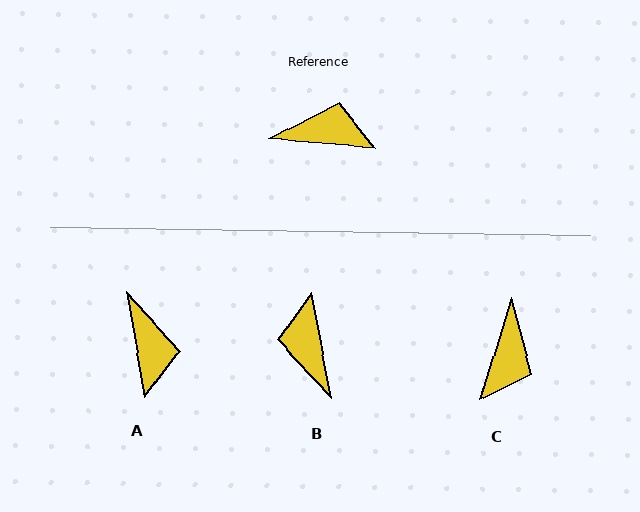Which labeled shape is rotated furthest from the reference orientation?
B, about 106 degrees away.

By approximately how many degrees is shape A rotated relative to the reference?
Approximately 76 degrees clockwise.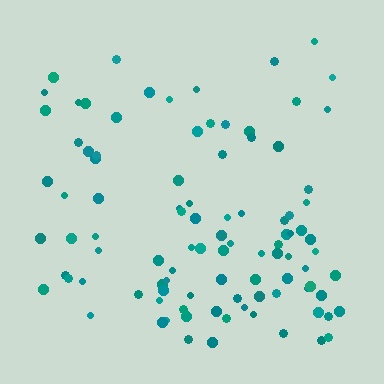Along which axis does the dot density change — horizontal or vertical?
Vertical.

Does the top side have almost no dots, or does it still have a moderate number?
Still a moderate number, just noticeably fewer than the bottom.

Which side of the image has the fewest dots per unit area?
The top.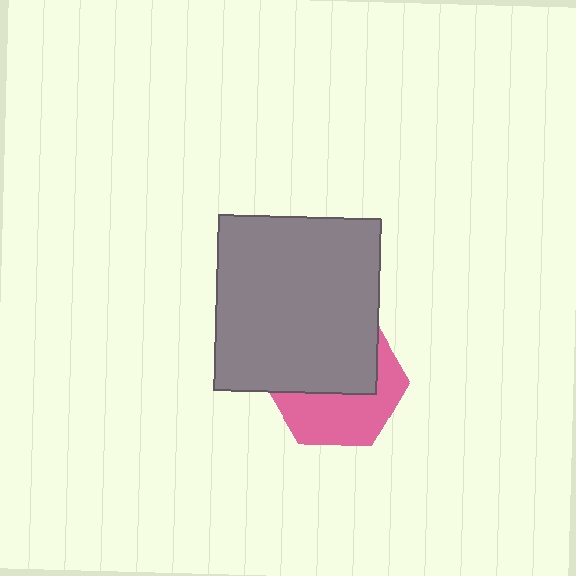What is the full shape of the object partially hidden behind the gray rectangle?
The partially hidden object is a pink hexagon.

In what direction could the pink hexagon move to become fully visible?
The pink hexagon could move down. That would shift it out from behind the gray rectangle entirely.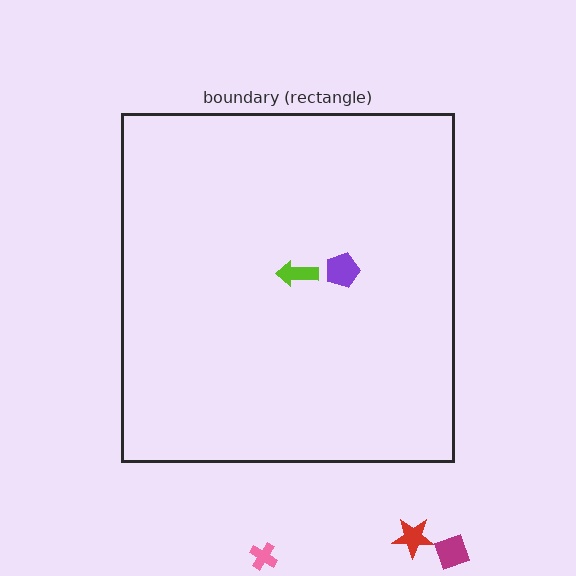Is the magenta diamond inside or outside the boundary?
Outside.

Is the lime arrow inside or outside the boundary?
Inside.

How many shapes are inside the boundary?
2 inside, 3 outside.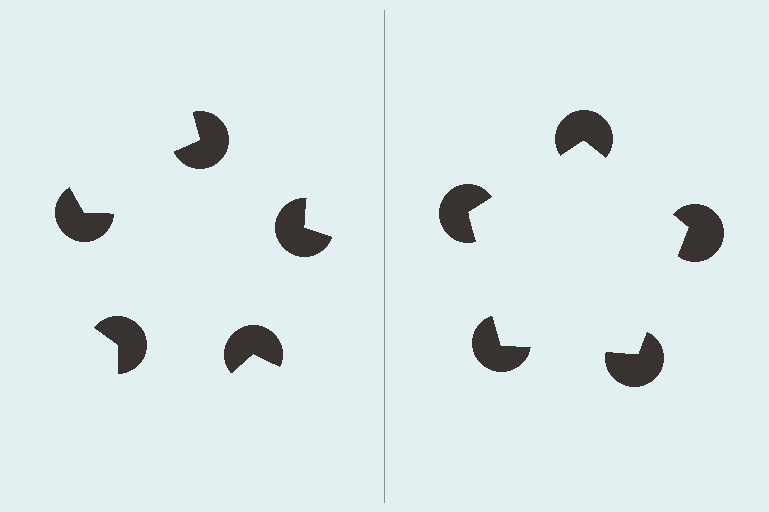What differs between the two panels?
The pac-man discs are positioned identically on both sides; only the wedge orientations differ. On the right they align to a pentagon; on the left they are misaligned.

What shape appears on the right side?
An illusory pentagon.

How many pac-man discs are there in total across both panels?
10 — 5 on each side.